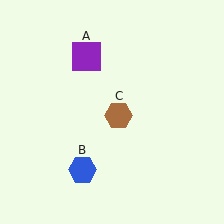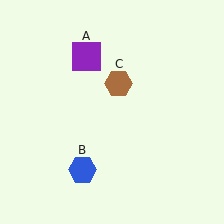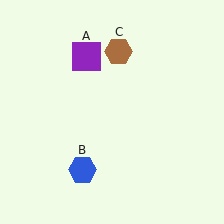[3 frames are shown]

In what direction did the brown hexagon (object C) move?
The brown hexagon (object C) moved up.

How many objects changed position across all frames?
1 object changed position: brown hexagon (object C).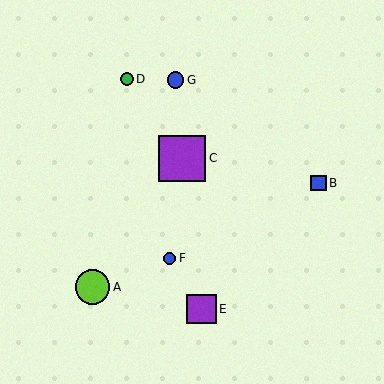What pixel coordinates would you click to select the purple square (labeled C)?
Click at (182, 158) to select the purple square C.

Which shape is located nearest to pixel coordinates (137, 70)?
The green circle (labeled D) at (127, 79) is nearest to that location.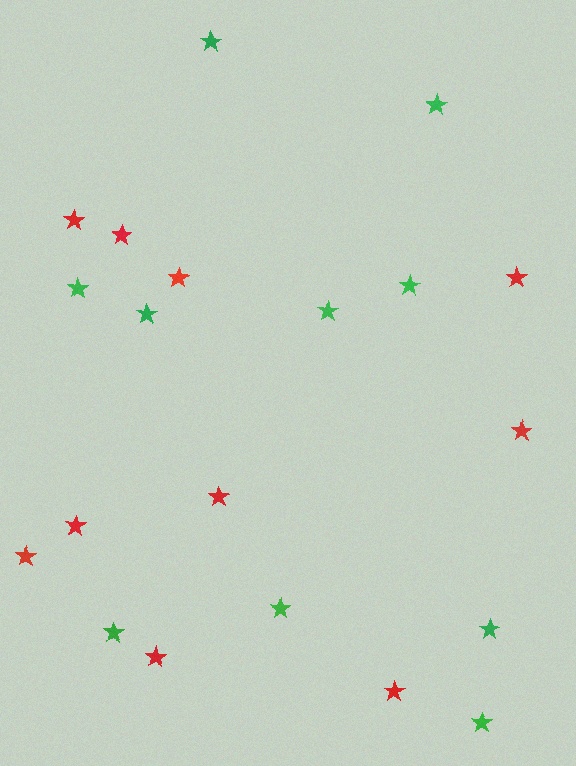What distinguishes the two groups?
There are 2 groups: one group of green stars (10) and one group of red stars (10).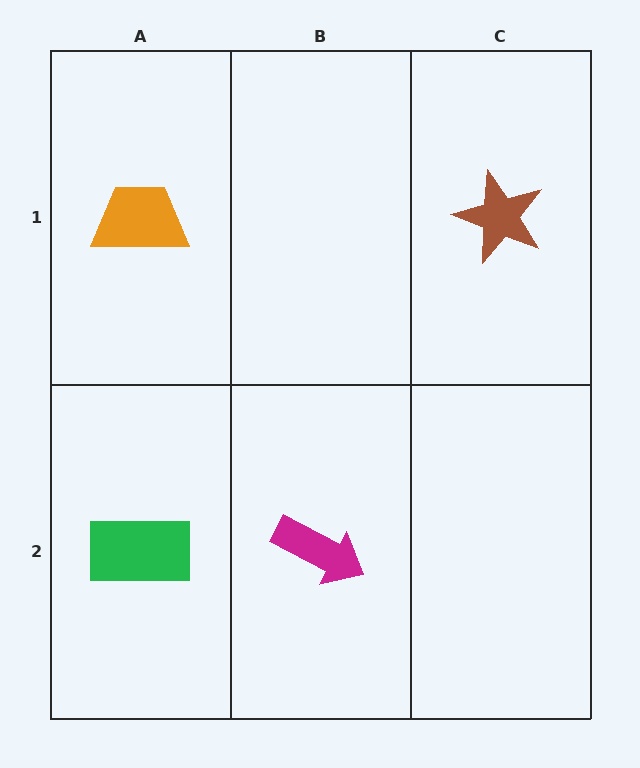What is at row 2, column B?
A magenta arrow.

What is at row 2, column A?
A green rectangle.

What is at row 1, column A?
An orange trapezoid.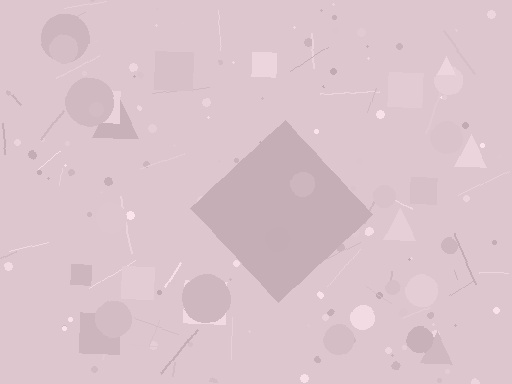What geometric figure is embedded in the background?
A diamond is embedded in the background.